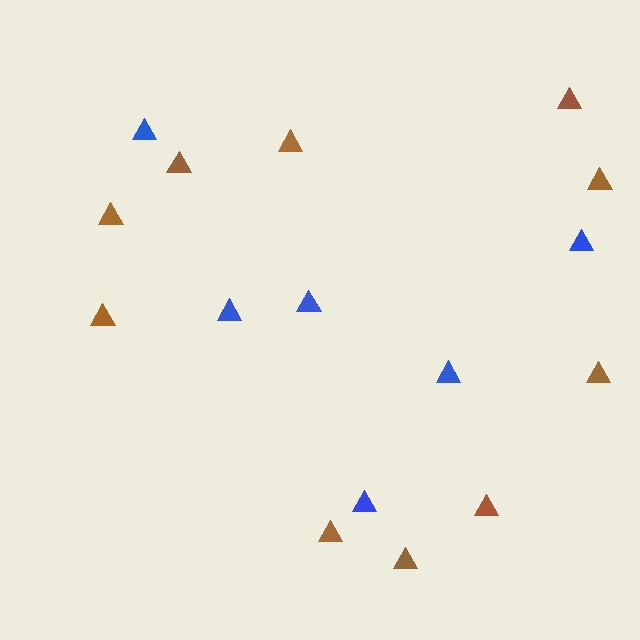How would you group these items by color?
There are 2 groups: one group of brown triangles (10) and one group of blue triangles (6).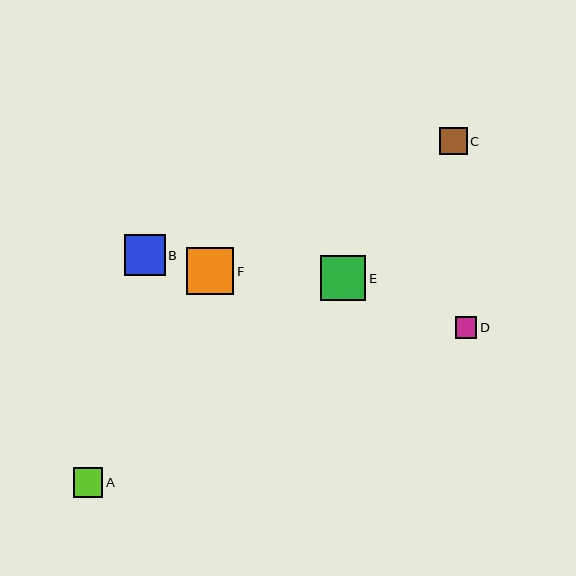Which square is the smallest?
Square D is the smallest with a size of approximately 22 pixels.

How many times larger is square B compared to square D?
Square B is approximately 1.9 times the size of square D.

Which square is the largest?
Square F is the largest with a size of approximately 47 pixels.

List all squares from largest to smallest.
From largest to smallest: F, E, B, A, C, D.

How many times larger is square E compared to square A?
Square E is approximately 1.5 times the size of square A.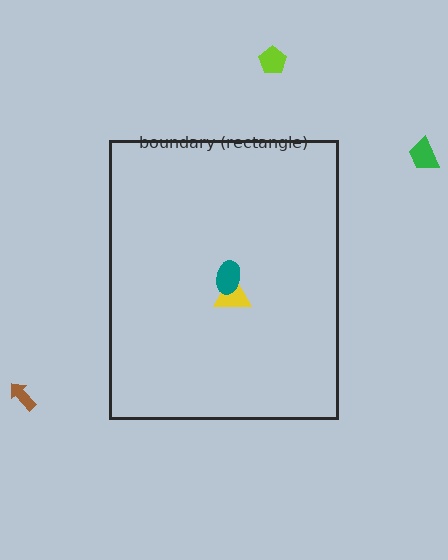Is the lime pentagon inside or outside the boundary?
Outside.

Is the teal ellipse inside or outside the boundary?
Inside.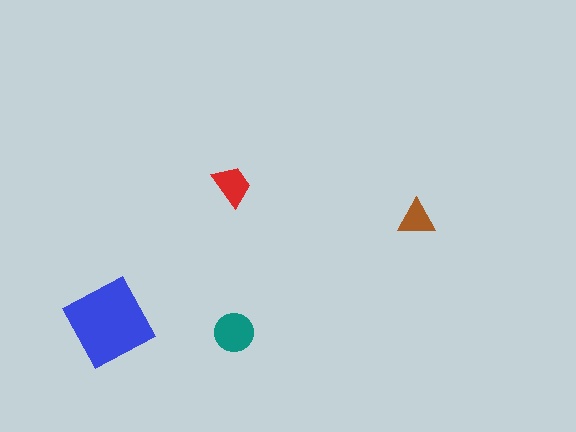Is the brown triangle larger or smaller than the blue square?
Smaller.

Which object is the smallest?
The brown triangle.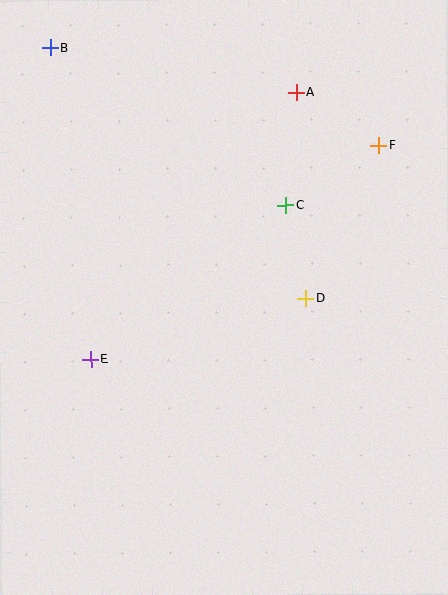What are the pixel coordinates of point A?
Point A is at (297, 93).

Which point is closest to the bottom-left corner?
Point E is closest to the bottom-left corner.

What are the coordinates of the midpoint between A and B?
The midpoint between A and B is at (174, 70).